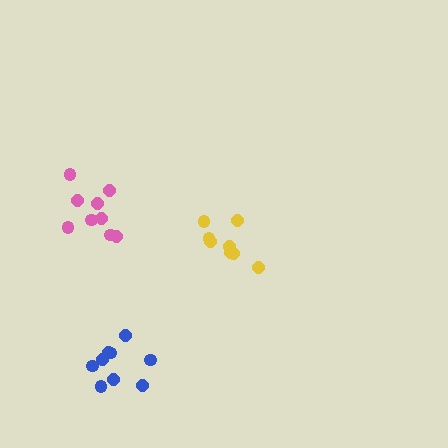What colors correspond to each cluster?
The clusters are colored: blue, pink, yellow.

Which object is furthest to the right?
The yellow cluster is rightmost.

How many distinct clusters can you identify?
There are 3 distinct clusters.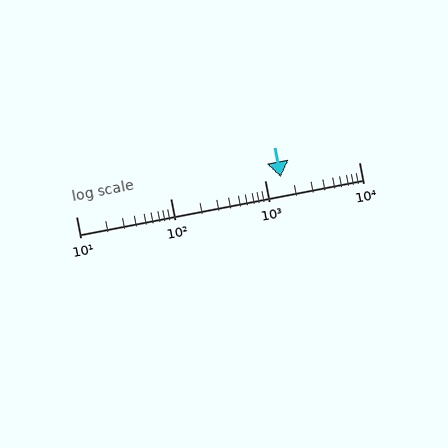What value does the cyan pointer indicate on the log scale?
The pointer indicates approximately 1500.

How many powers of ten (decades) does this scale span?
The scale spans 3 decades, from 10 to 10000.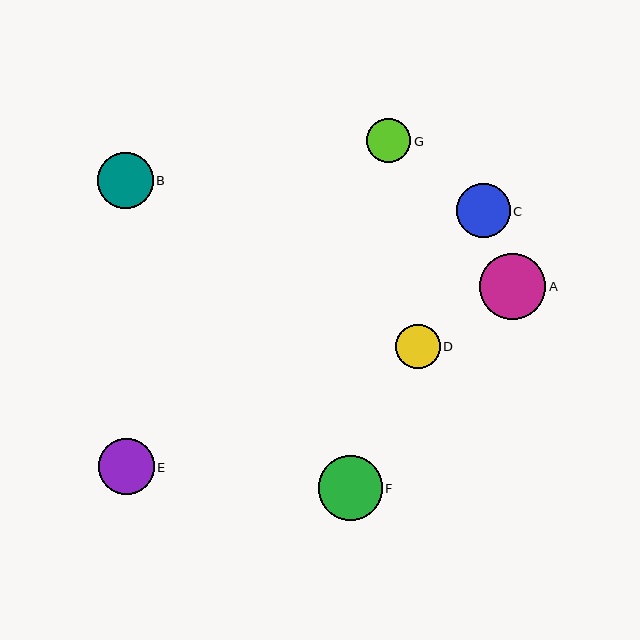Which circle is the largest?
Circle A is the largest with a size of approximately 66 pixels.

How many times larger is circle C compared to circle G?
Circle C is approximately 1.2 times the size of circle G.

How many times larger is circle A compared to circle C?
Circle A is approximately 1.2 times the size of circle C.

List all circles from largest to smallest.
From largest to smallest: A, F, B, E, C, G, D.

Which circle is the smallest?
Circle D is the smallest with a size of approximately 44 pixels.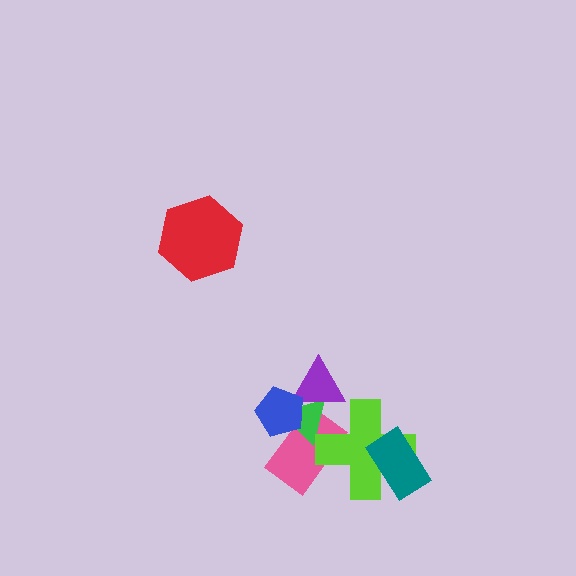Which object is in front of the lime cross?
The teal rectangle is in front of the lime cross.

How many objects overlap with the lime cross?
3 objects overlap with the lime cross.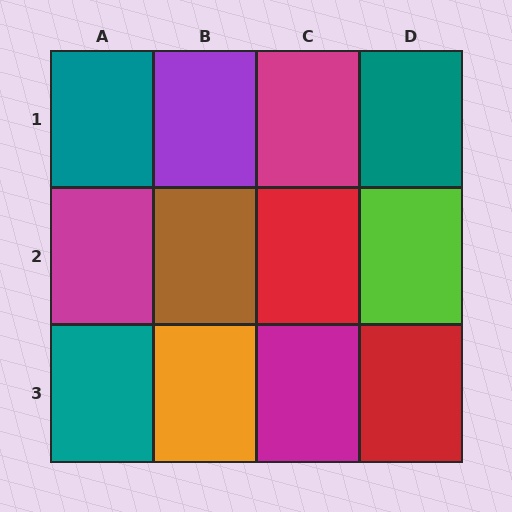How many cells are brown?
1 cell is brown.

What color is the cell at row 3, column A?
Teal.